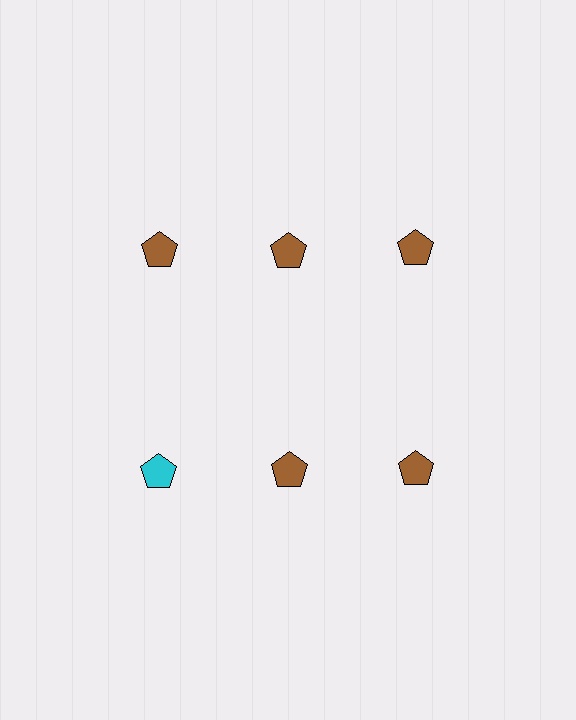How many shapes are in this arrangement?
There are 6 shapes arranged in a grid pattern.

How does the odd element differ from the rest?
It has a different color: cyan instead of brown.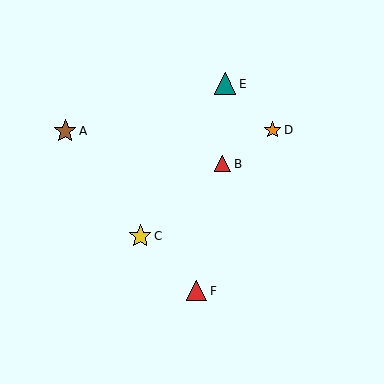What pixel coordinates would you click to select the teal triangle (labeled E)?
Click at (225, 84) to select the teal triangle E.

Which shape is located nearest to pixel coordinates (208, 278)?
The red triangle (labeled F) at (196, 291) is nearest to that location.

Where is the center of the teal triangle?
The center of the teal triangle is at (225, 84).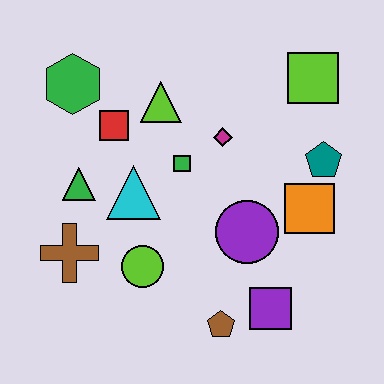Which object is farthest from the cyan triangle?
The lime square is farthest from the cyan triangle.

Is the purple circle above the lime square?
No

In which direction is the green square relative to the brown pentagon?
The green square is above the brown pentagon.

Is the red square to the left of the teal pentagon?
Yes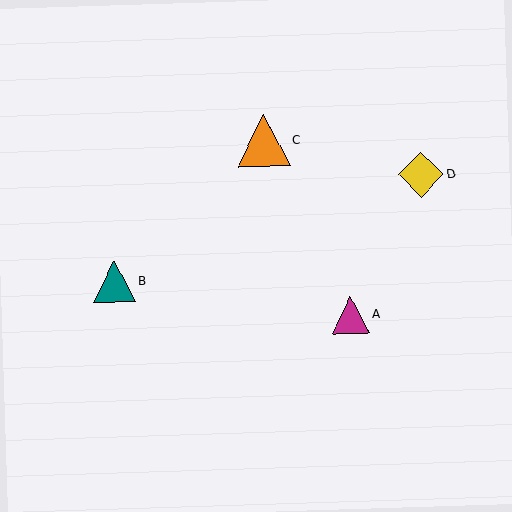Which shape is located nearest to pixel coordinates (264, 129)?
The orange triangle (labeled C) at (264, 141) is nearest to that location.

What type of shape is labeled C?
Shape C is an orange triangle.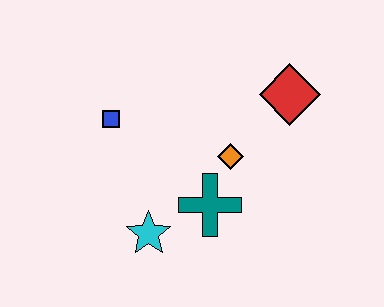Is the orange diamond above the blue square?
No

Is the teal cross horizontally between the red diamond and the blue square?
Yes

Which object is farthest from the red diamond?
The cyan star is farthest from the red diamond.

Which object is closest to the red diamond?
The orange diamond is closest to the red diamond.